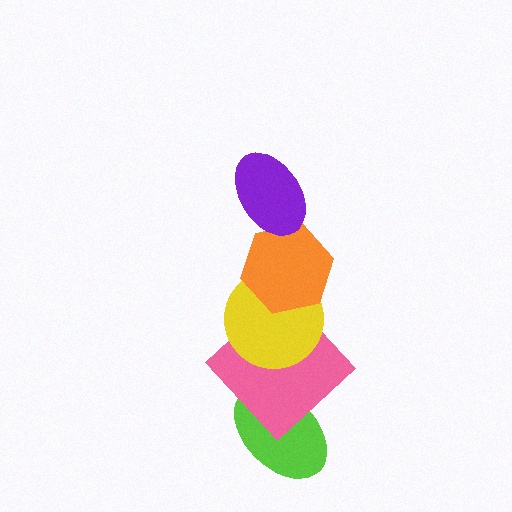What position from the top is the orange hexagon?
The orange hexagon is 2nd from the top.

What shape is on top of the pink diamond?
The yellow circle is on top of the pink diamond.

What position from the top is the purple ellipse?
The purple ellipse is 1st from the top.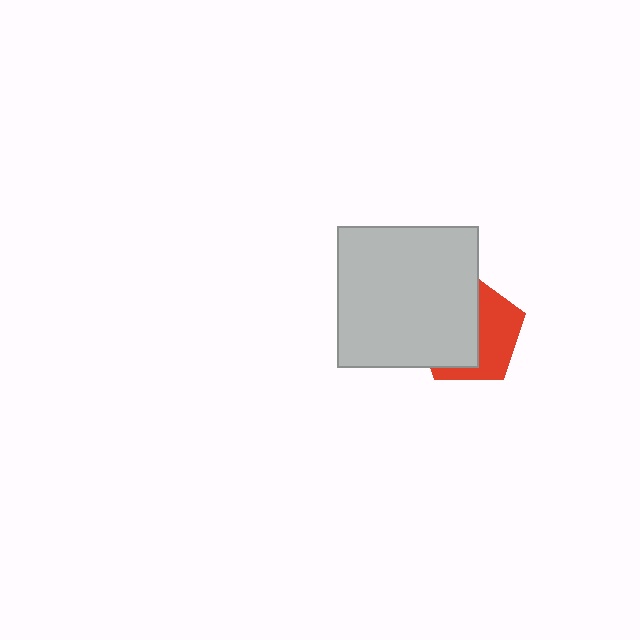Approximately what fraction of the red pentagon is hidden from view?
Roughly 56% of the red pentagon is hidden behind the light gray square.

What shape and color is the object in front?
The object in front is a light gray square.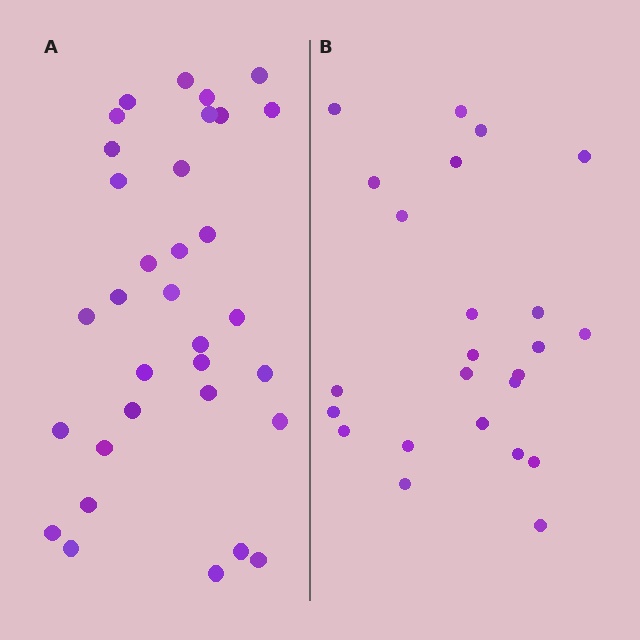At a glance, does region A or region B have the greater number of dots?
Region A (the left region) has more dots.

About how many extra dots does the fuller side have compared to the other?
Region A has roughly 8 or so more dots than region B.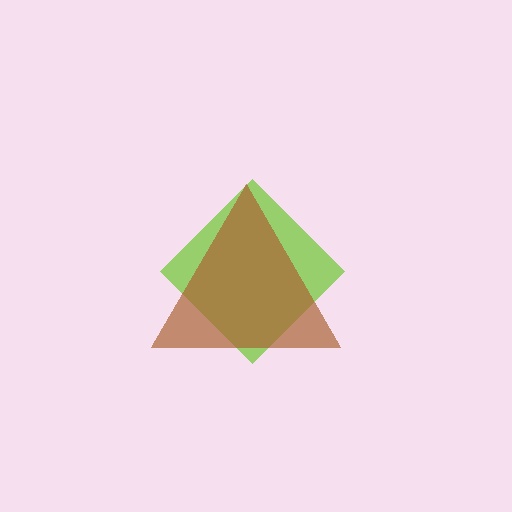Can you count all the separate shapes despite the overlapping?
Yes, there are 2 separate shapes.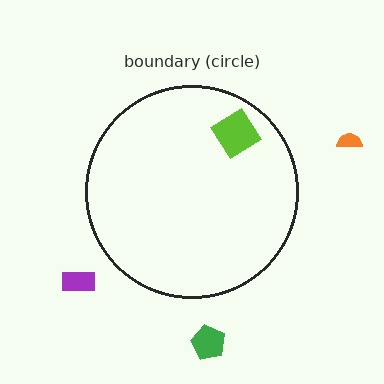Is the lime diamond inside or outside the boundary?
Inside.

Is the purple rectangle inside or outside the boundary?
Outside.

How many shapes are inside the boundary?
1 inside, 3 outside.